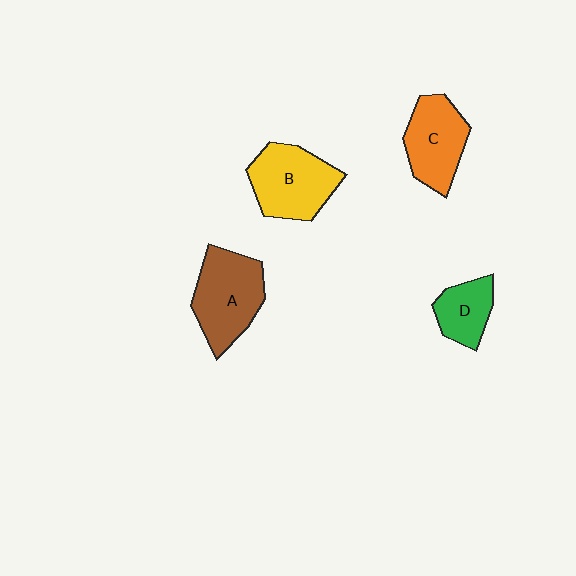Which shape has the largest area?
Shape A (brown).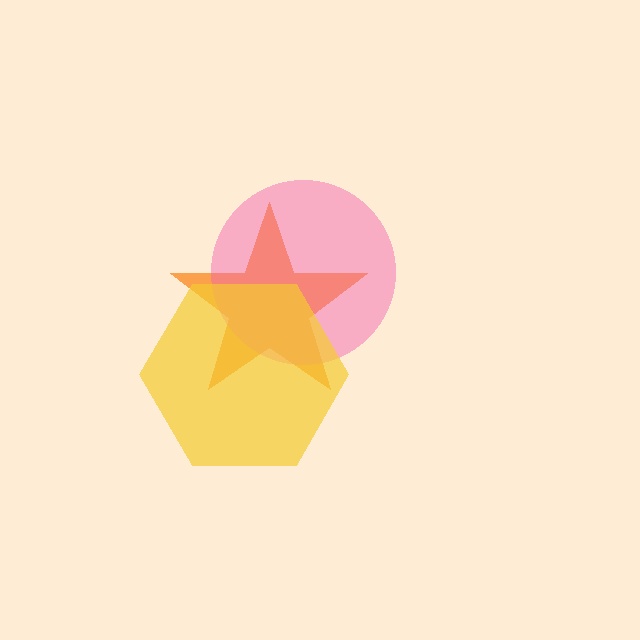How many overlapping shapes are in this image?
There are 3 overlapping shapes in the image.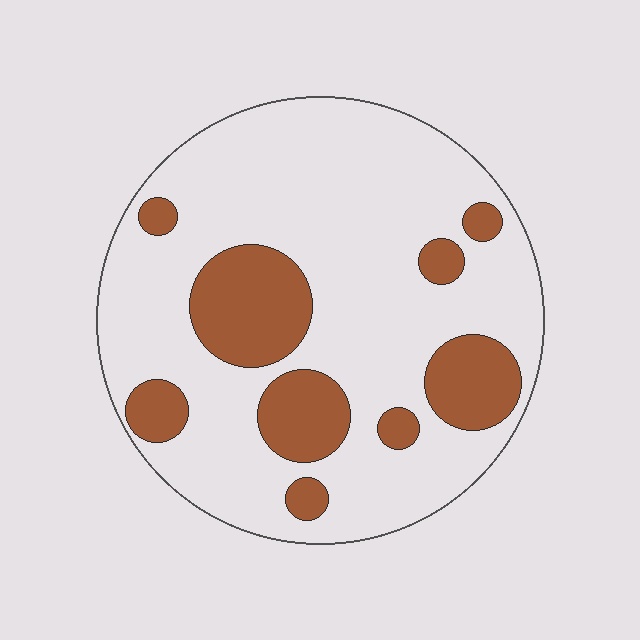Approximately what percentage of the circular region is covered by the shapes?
Approximately 25%.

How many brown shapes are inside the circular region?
9.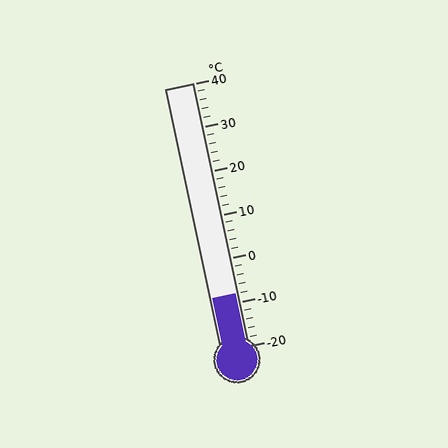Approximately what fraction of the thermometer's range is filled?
The thermometer is filled to approximately 20% of its range.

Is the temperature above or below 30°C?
The temperature is below 30°C.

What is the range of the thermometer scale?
The thermometer scale ranges from -20°C to 40°C.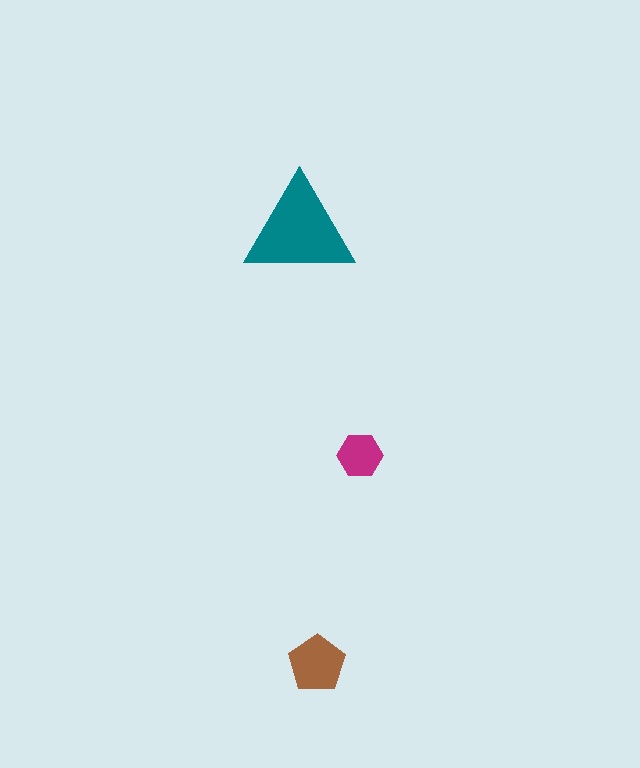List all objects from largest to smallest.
The teal triangle, the brown pentagon, the magenta hexagon.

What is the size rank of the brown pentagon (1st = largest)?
2nd.